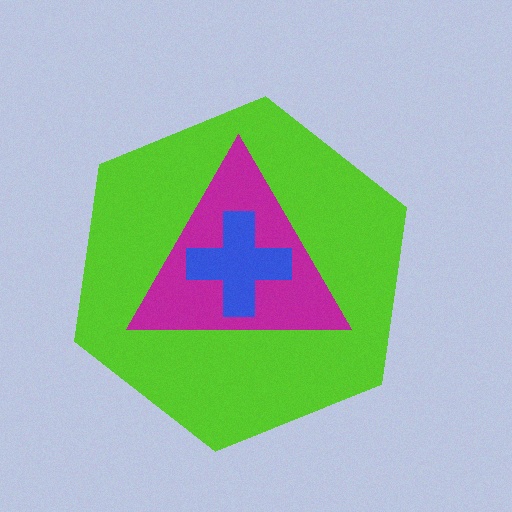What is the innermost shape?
The blue cross.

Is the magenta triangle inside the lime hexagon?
Yes.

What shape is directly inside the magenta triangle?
The blue cross.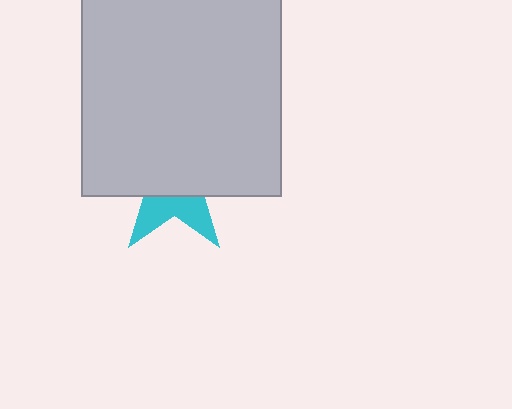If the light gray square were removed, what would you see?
You would see the complete cyan star.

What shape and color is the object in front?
The object in front is a light gray square.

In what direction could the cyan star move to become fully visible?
The cyan star could move down. That would shift it out from behind the light gray square entirely.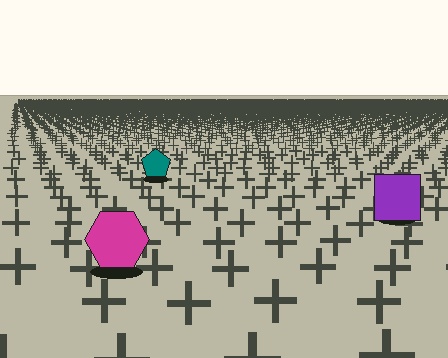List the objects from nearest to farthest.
From nearest to farthest: the magenta hexagon, the purple square, the teal pentagon.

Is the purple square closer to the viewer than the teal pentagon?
Yes. The purple square is closer — you can tell from the texture gradient: the ground texture is coarser near it.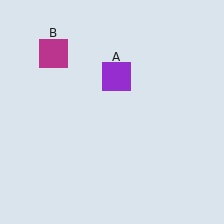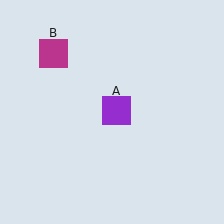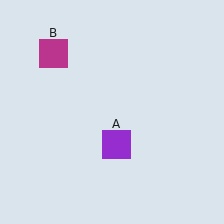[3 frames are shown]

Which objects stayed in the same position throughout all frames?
Magenta square (object B) remained stationary.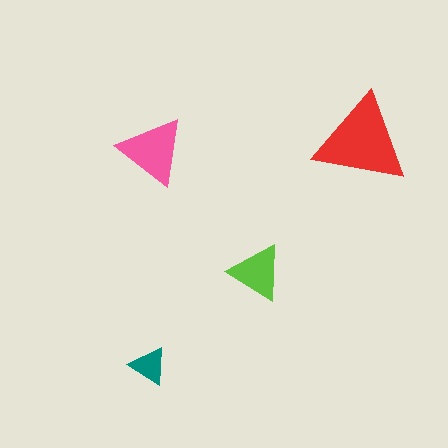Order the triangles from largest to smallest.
the red one, the pink one, the lime one, the teal one.